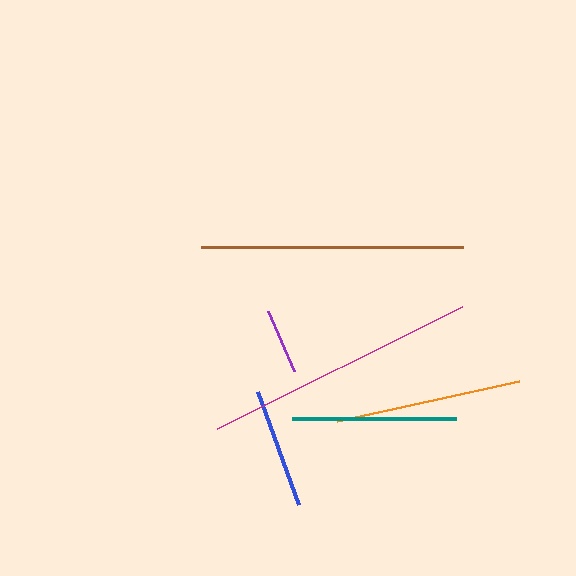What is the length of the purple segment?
The purple segment is approximately 65 pixels long.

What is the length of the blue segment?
The blue segment is approximately 121 pixels long.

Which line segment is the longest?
The magenta line is the longest at approximately 274 pixels.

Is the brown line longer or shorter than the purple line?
The brown line is longer than the purple line.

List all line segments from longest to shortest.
From longest to shortest: magenta, brown, orange, teal, blue, purple.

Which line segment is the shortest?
The purple line is the shortest at approximately 65 pixels.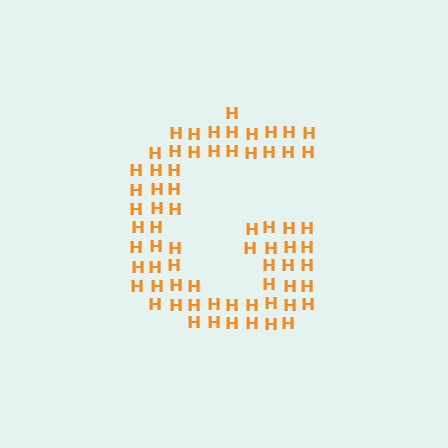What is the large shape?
The large shape is the letter G.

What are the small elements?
The small elements are letter H's.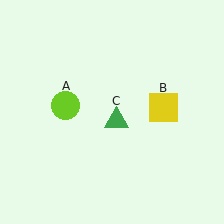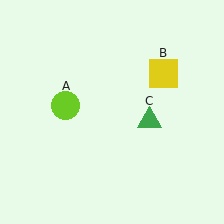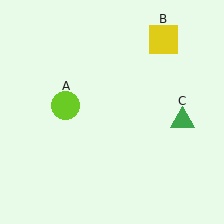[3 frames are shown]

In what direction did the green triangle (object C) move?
The green triangle (object C) moved right.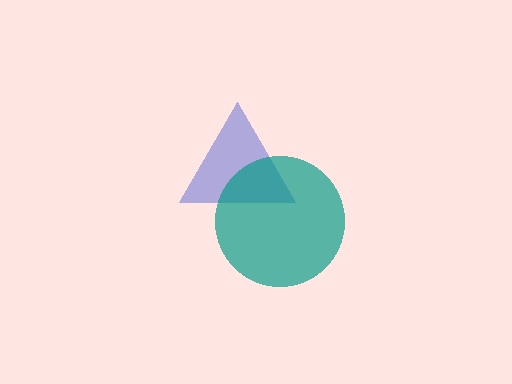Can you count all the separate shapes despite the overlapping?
Yes, there are 2 separate shapes.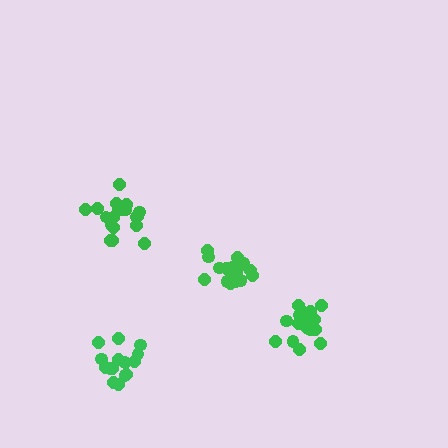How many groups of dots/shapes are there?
There are 4 groups.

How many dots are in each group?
Group 1: 21 dots, Group 2: 18 dots, Group 3: 17 dots, Group 4: 15 dots (71 total).